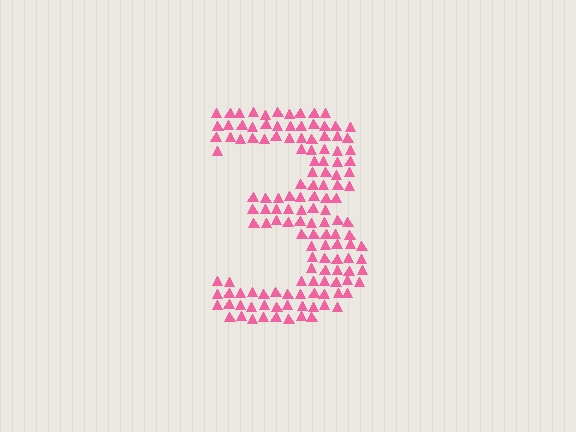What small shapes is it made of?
It is made of small triangles.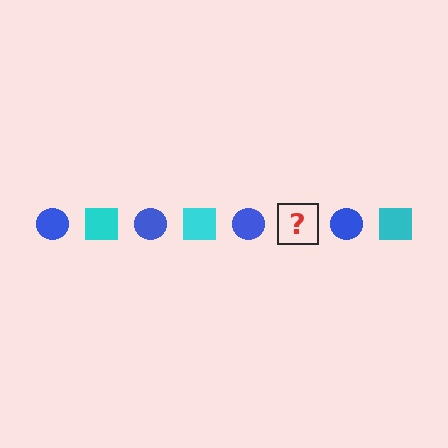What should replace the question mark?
The question mark should be replaced with a cyan square.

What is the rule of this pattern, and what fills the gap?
The rule is that the pattern alternates between blue circle and cyan square. The gap should be filled with a cyan square.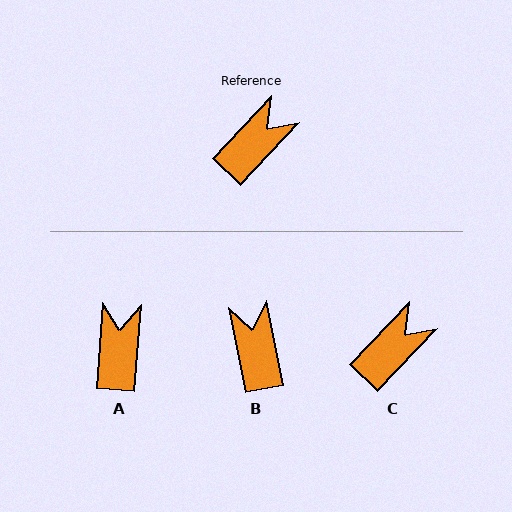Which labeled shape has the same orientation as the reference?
C.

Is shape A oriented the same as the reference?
No, it is off by about 40 degrees.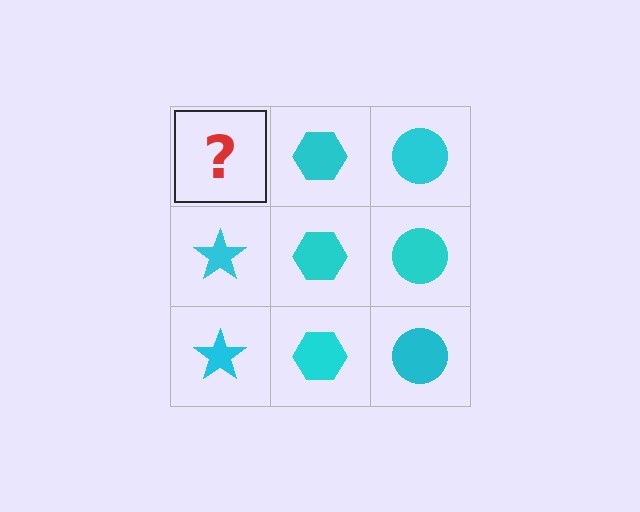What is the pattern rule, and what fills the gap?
The rule is that each column has a consistent shape. The gap should be filled with a cyan star.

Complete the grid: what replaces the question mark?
The question mark should be replaced with a cyan star.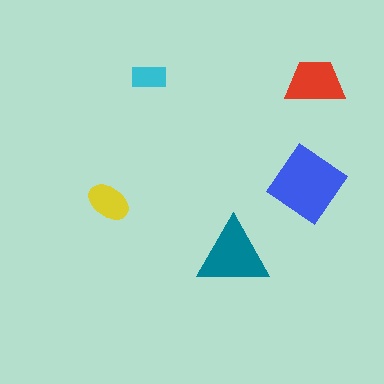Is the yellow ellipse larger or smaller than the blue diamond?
Smaller.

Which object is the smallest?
The cyan rectangle.